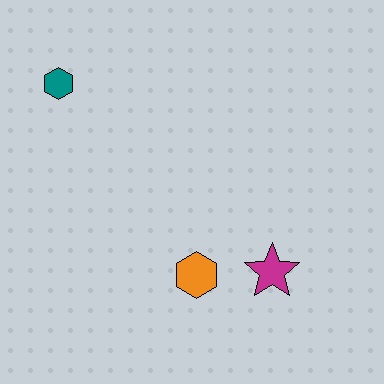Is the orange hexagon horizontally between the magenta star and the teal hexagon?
Yes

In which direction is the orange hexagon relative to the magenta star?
The orange hexagon is to the left of the magenta star.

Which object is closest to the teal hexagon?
The orange hexagon is closest to the teal hexagon.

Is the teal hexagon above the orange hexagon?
Yes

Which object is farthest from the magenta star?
The teal hexagon is farthest from the magenta star.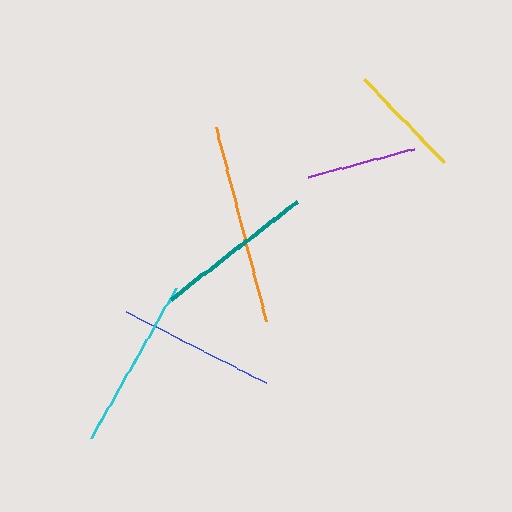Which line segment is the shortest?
The purple line is the shortest at approximately 109 pixels.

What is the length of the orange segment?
The orange segment is approximately 200 pixels long.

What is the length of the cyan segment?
The cyan segment is approximately 173 pixels long.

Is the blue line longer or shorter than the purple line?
The blue line is longer than the purple line.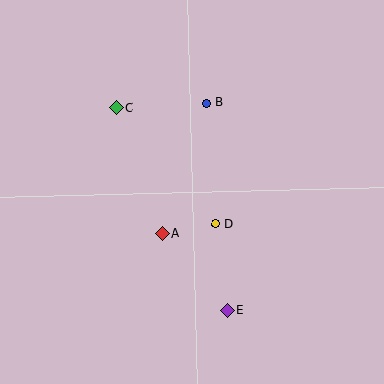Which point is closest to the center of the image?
Point D at (215, 224) is closest to the center.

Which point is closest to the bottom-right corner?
Point E is closest to the bottom-right corner.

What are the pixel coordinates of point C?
Point C is at (116, 108).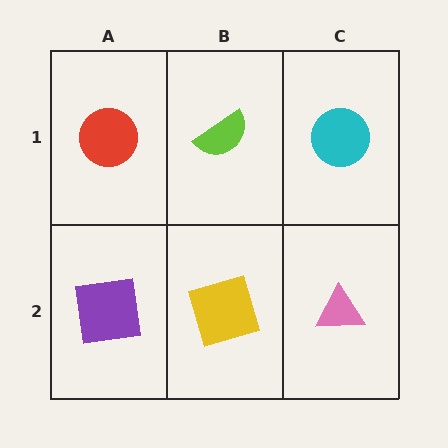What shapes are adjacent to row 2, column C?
A cyan circle (row 1, column C), a yellow square (row 2, column B).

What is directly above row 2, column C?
A cyan circle.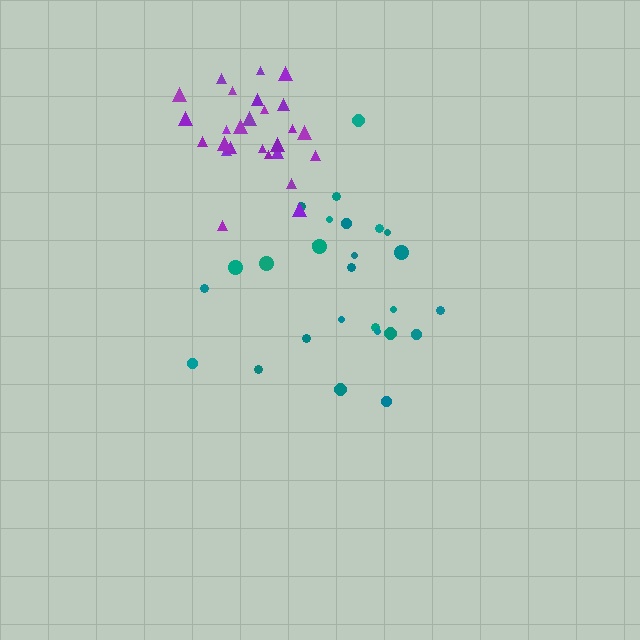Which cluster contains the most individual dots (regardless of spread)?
Teal (27).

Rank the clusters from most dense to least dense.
purple, teal.